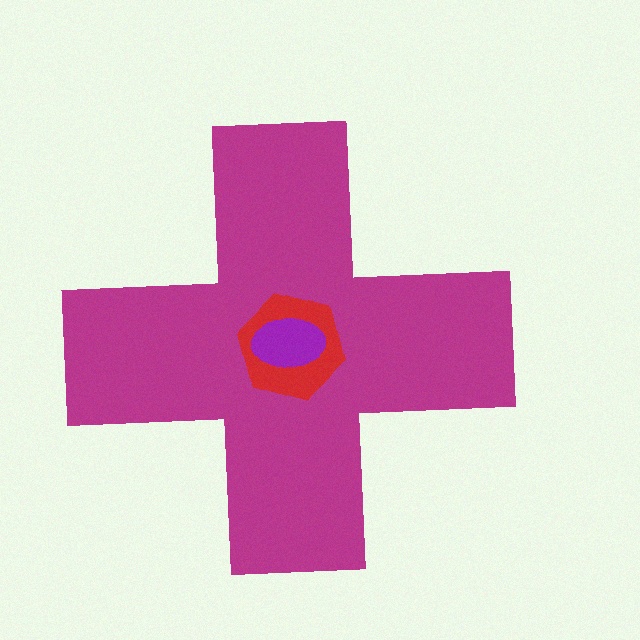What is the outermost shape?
The magenta cross.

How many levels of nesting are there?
3.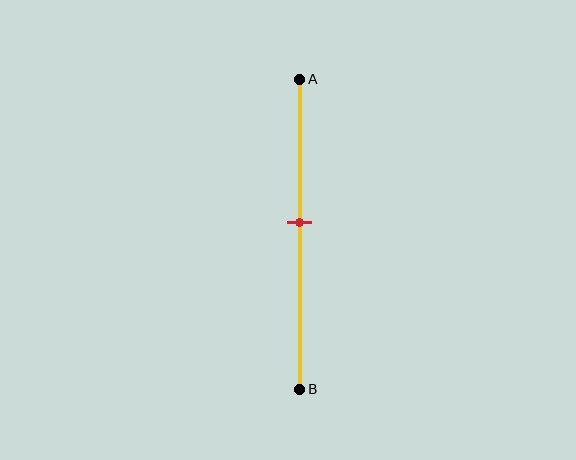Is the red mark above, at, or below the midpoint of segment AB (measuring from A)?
The red mark is above the midpoint of segment AB.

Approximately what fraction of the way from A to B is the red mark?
The red mark is approximately 45% of the way from A to B.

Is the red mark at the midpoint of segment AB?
No, the mark is at about 45% from A, not at the 50% midpoint.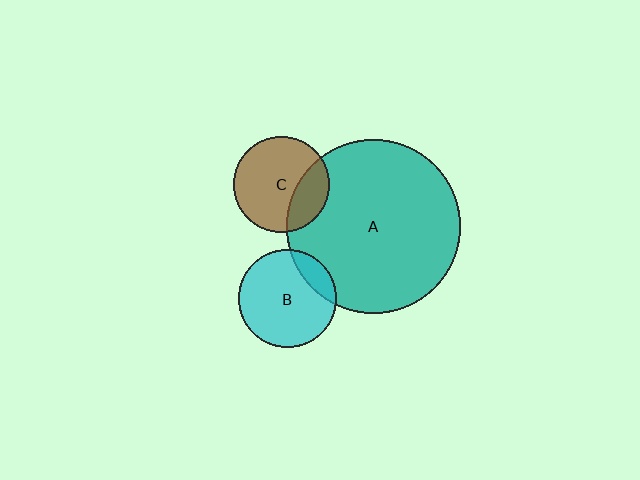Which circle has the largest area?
Circle A (teal).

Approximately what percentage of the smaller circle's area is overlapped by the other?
Approximately 25%.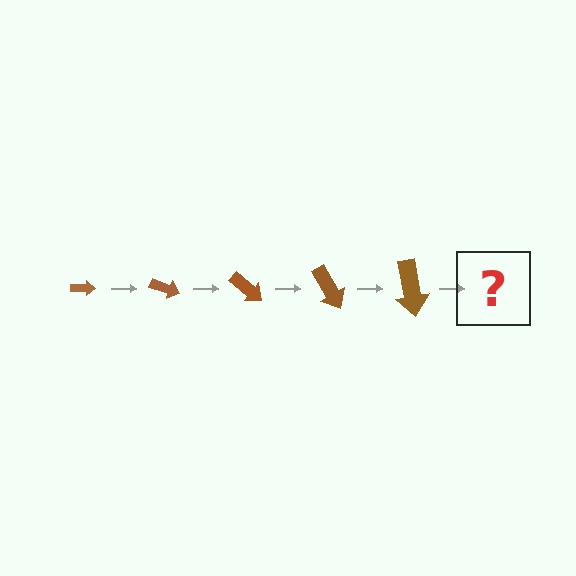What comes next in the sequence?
The next element should be an arrow, larger than the previous one and rotated 100 degrees from the start.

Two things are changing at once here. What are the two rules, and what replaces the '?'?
The two rules are that the arrow grows larger each step and it rotates 20 degrees each step. The '?' should be an arrow, larger than the previous one and rotated 100 degrees from the start.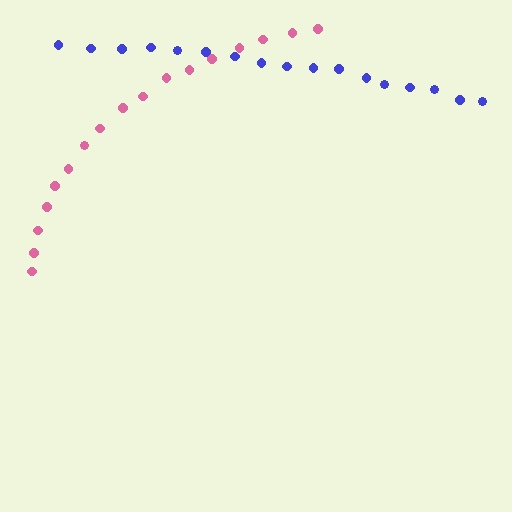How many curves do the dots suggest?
There are 2 distinct paths.